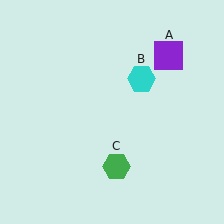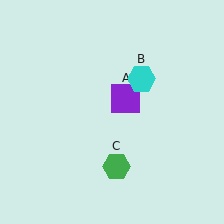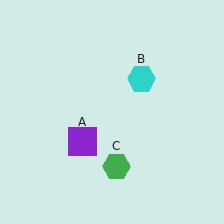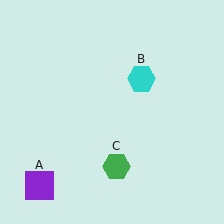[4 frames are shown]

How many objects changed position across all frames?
1 object changed position: purple square (object A).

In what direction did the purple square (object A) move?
The purple square (object A) moved down and to the left.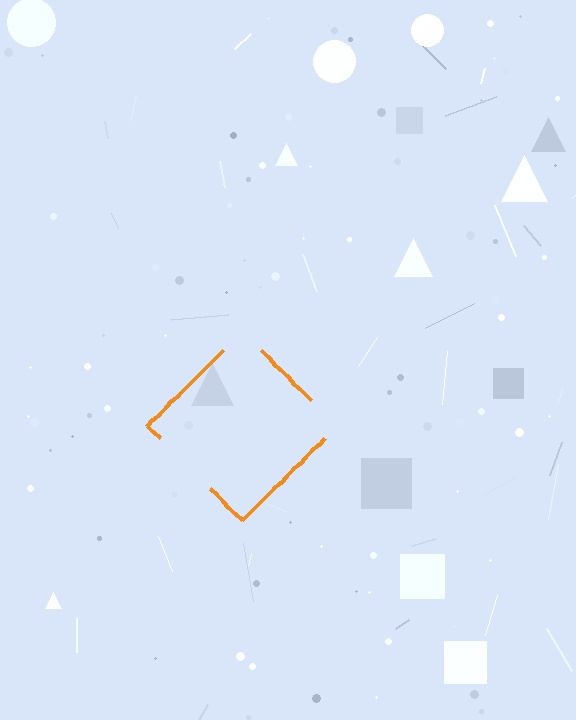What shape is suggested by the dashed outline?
The dashed outline suggests a diamond.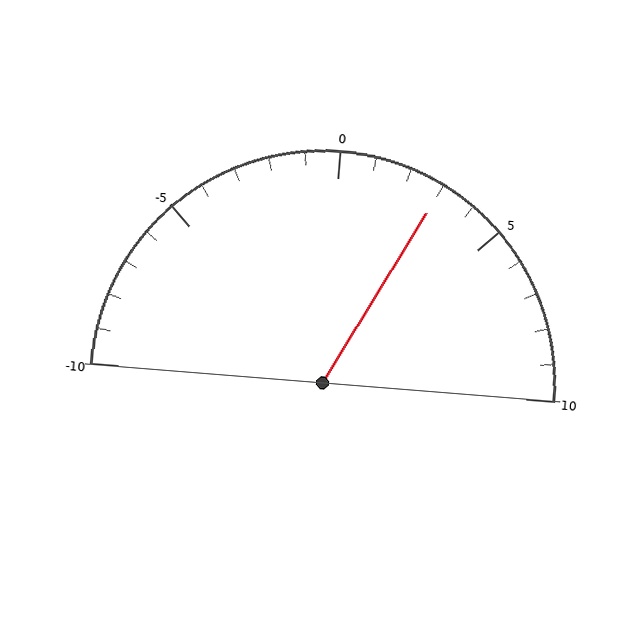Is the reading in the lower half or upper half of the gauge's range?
The reading is in the upper half of the range (-10 to 10).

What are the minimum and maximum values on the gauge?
The gauge ranges from -10 to 10.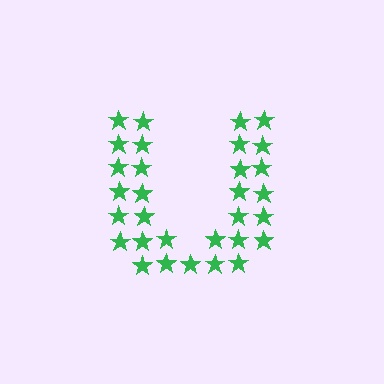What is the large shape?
The large shape is the letter U.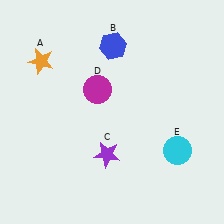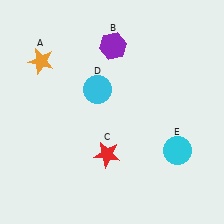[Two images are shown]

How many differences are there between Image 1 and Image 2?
There are 3 differences between the two images.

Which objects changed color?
B changed from blue to purple. C changed from purple to red. D changed from magenta to cyan.